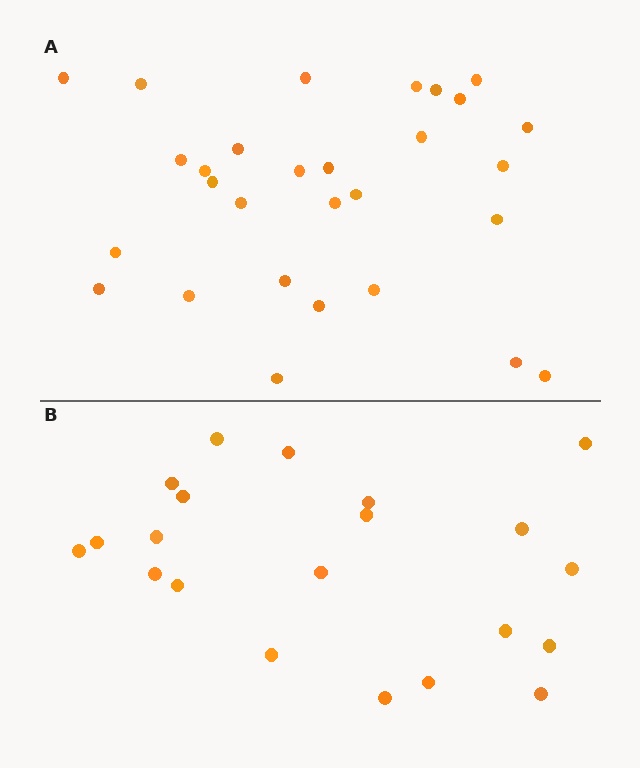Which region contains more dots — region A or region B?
Region A (the top region) has more dots.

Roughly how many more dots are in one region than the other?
Region A has roughly 8 or so more dots than region B.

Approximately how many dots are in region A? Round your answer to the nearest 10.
About 30 dots. (The exact count is 29, which rounds to 30.)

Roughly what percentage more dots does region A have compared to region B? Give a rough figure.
About 40% more.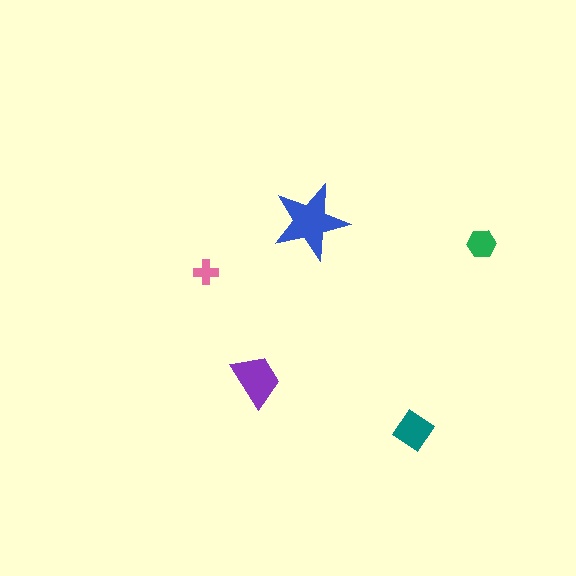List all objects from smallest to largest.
The pink cross, the green hexagon, the teal diamond, the purple trapezoid, the blue star.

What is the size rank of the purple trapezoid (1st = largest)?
2nd.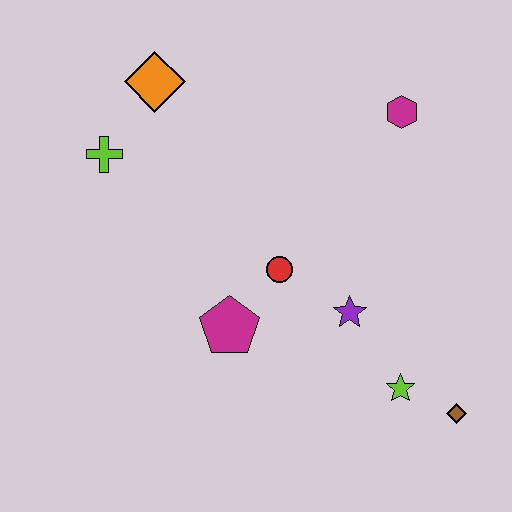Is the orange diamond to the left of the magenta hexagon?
Yes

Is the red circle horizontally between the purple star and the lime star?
No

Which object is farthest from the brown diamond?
The orange diamond is farthest from the brown diamond.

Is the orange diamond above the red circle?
Yes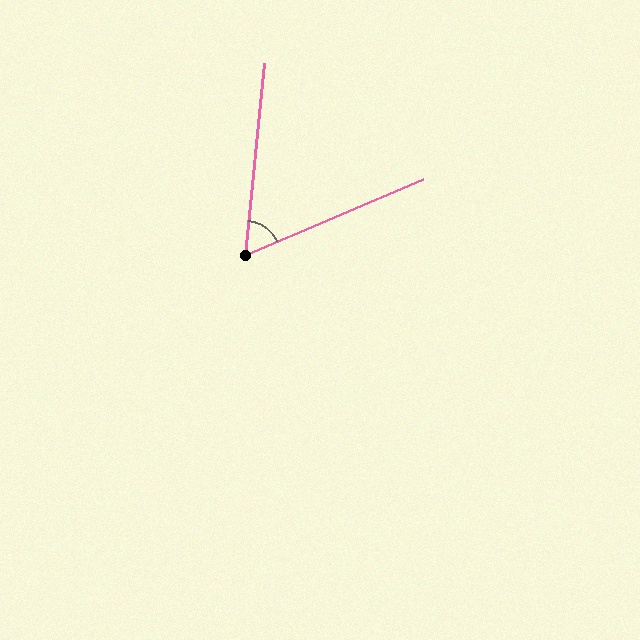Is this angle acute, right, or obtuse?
It is acute.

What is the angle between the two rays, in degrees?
Approximately 61 degrees.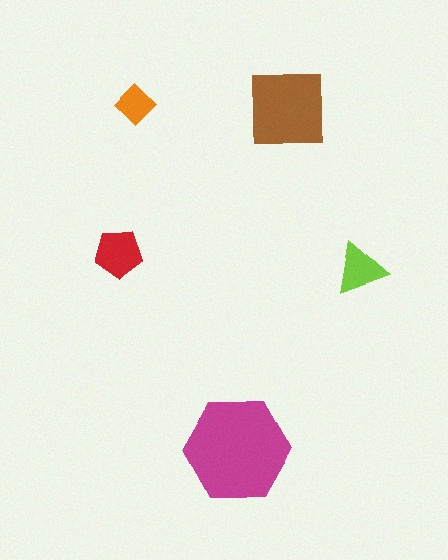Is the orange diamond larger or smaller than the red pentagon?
Smaller.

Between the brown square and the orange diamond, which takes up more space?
The brown square.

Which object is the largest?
The magenta hexagon.